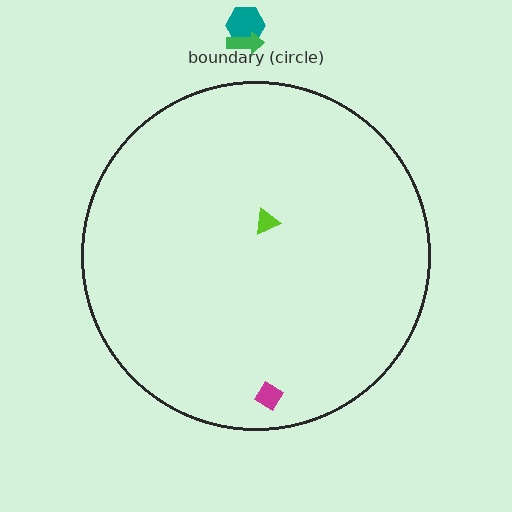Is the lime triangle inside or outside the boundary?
Inside.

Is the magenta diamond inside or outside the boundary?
Inside.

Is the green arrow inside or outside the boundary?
Outside.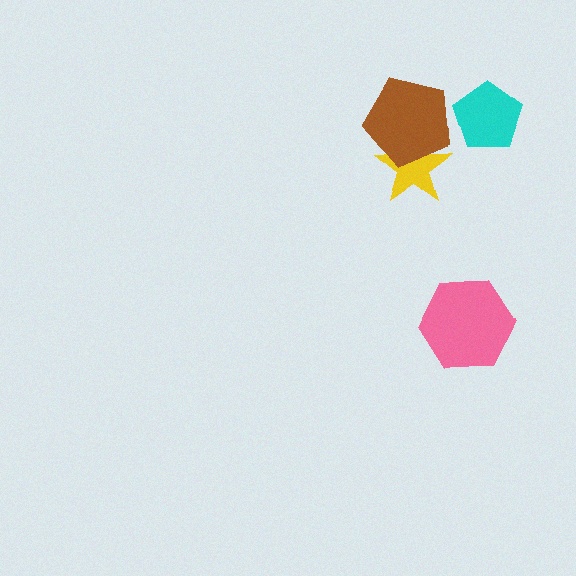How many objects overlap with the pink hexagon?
0 objects overlap with the pink hexagon.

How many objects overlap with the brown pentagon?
1 object overlaps with the brown pentagon.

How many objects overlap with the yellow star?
1 object overlaps with the yellow star.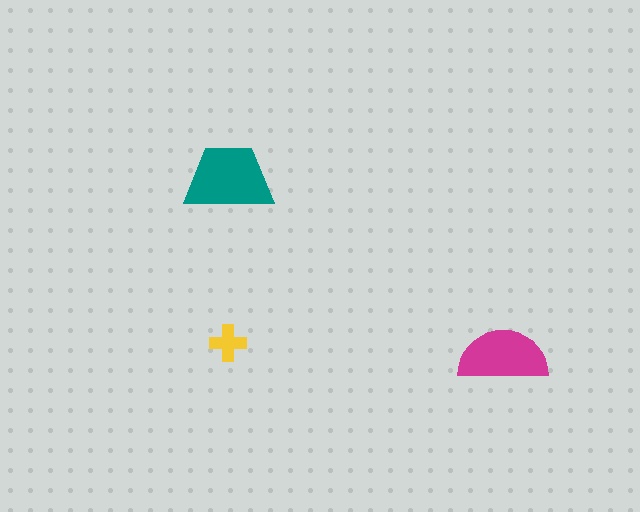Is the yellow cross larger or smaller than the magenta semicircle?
Smaller.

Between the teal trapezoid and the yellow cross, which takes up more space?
The teal trapezoid.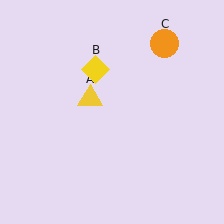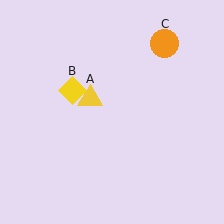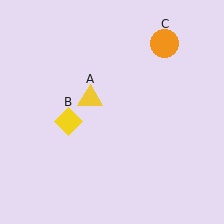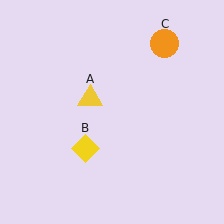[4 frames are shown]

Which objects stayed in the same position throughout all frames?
Yellow triangle (object A) and orange circle (object C) remained stationary.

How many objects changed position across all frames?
1 object changed position: yellow diamond (object B).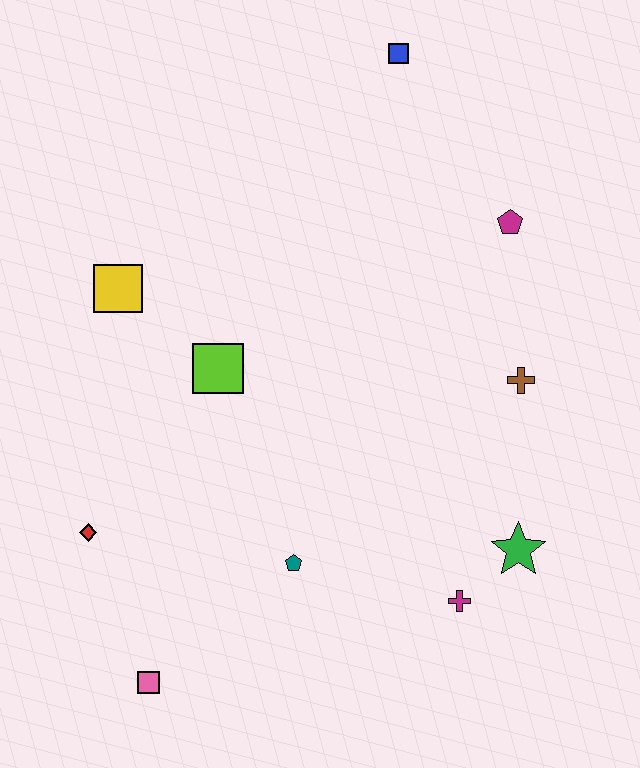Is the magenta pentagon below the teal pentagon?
No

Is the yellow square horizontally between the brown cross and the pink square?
No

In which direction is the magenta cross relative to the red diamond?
The magenta cross is to the right of the red diamond.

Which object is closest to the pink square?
The red diamond is closest to the pink square.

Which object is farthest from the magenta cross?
The blue square is farthest from the magenta cross.